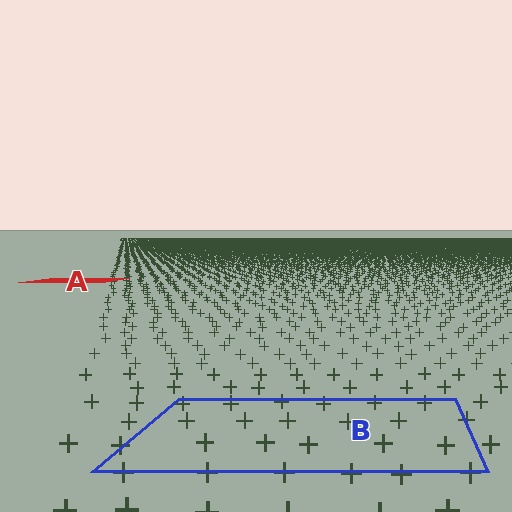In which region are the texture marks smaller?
The texture marks are smaller in region A, because it is farther away.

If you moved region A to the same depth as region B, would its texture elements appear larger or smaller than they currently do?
They would appear larger. At a closer depth, the same texture elements are projected at a bigger on-screen size.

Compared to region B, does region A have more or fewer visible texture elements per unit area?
Region A has more texture elements per unit area — they are packed more densely because it is farther away.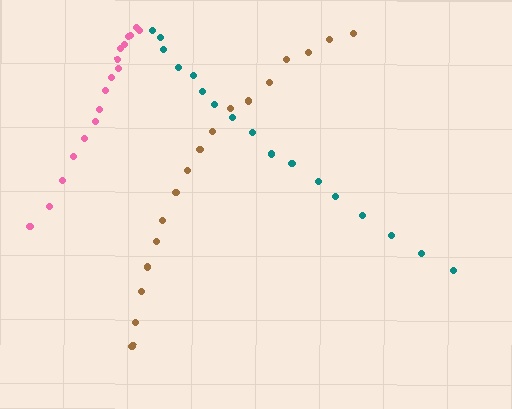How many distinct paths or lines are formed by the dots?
There are 3 distinct paths.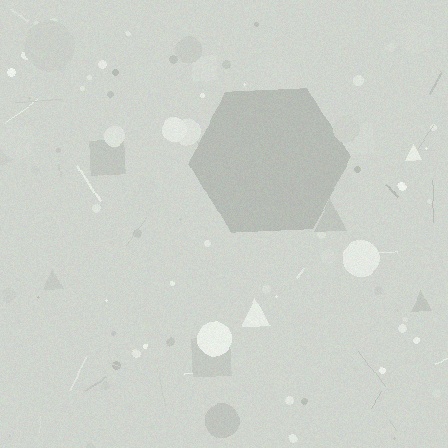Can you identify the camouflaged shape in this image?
The camouflaged shape is a hexagon.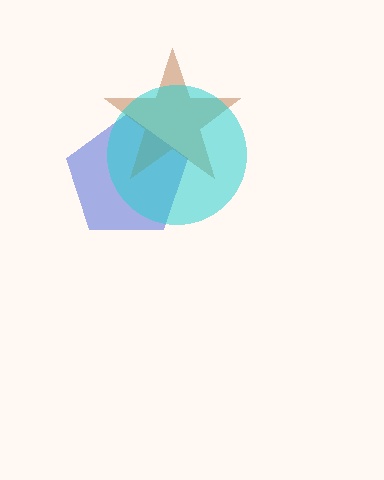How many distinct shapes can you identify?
There are 3 distinct shapes: a blue pentagon, a brown star, a cyan circle.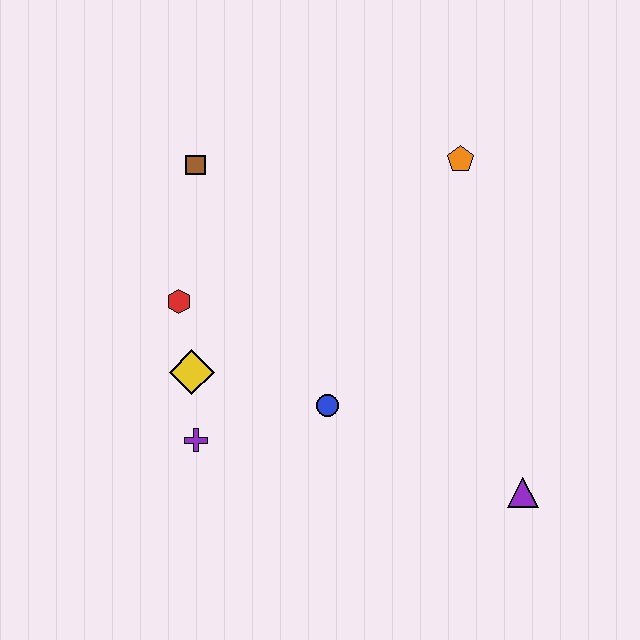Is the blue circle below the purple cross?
No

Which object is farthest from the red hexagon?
The purple triangle is farthest from the red hexagon.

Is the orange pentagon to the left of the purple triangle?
Yes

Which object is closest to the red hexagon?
The yellow diamond is closest to the red hexagon.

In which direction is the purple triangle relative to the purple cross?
The purple triangle is to the right of the purple cross.